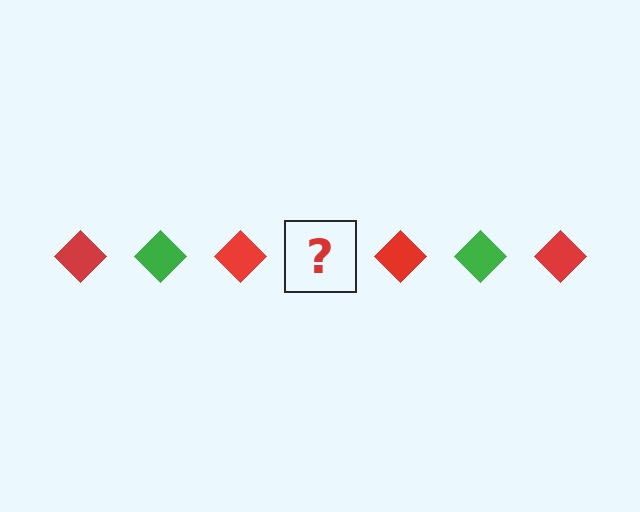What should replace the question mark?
The question mark should be replaced with a green diamond.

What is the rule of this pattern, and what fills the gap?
The rule is that the pattern cycles through red, green diamonds. The gap should be filled with a green diamond.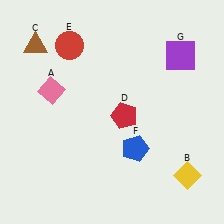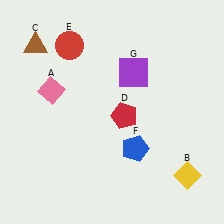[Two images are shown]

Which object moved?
The purple square (G) moved left.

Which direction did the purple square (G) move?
The purple square (G) moved left.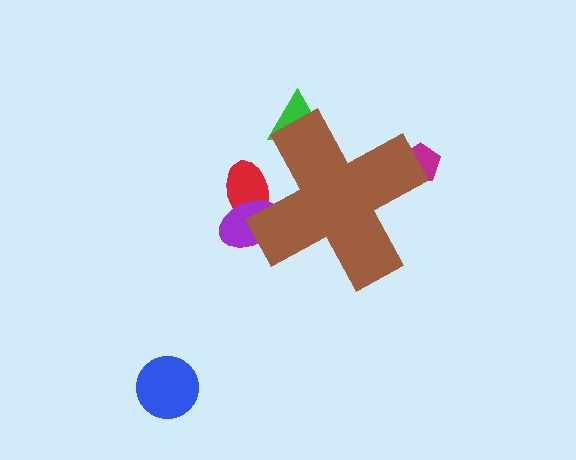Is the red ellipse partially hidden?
Yes, the red ellipse is partially hidden behind the brown cross.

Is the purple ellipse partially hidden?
Yes, the purple ellipse is partially hidden behind the brown cross.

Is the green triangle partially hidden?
Yes, the green triangle is partially hidden behind the brown cross.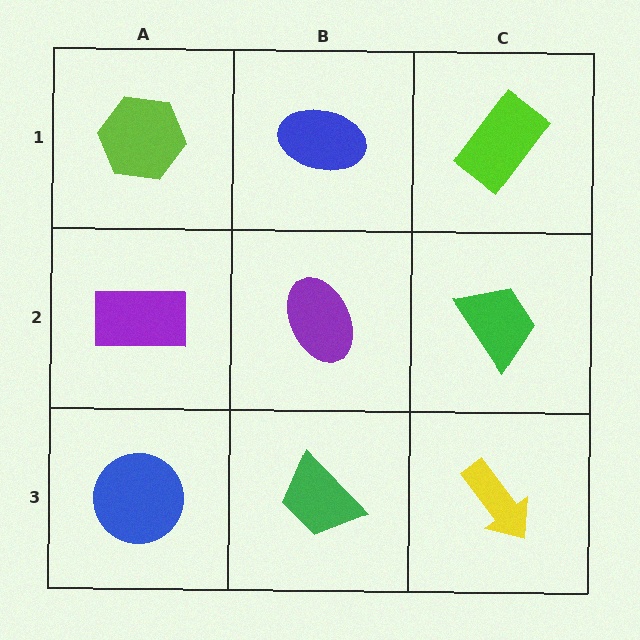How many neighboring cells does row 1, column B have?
3.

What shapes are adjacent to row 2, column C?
A lime rectangle (row 1, column C), a yellow arrow (row 3, column C), a purple ellipse (row 2, column B).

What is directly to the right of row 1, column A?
A blue ellipse.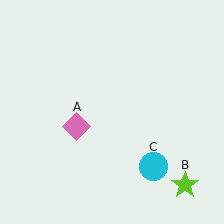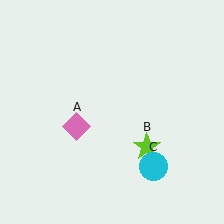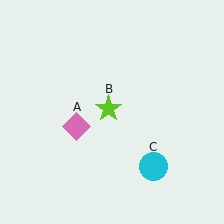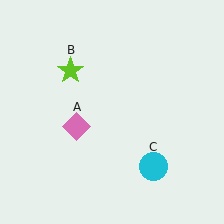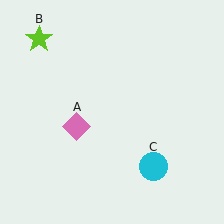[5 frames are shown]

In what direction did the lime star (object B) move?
The lime star (object B) moved up and to the left.